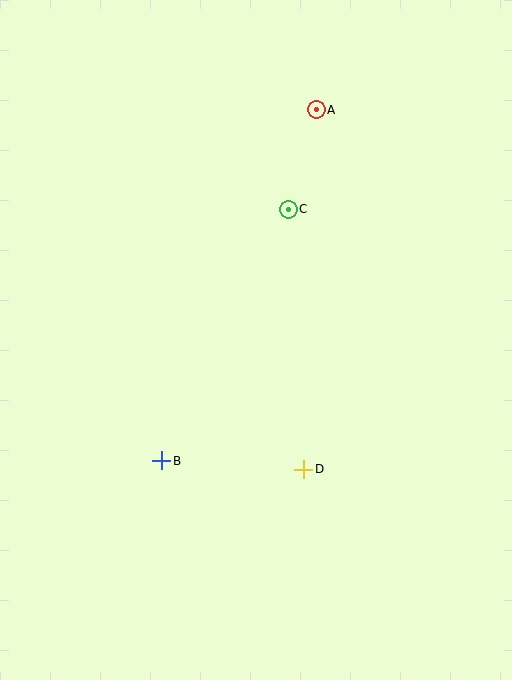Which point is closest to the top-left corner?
Point A is closest to the top-left corner.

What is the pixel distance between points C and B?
The distance between C and B is 281 pixels.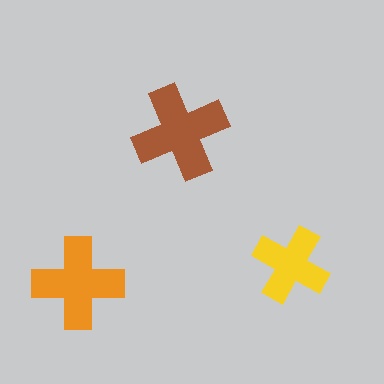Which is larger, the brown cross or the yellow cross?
The brown one.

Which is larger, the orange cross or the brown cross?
The brown one.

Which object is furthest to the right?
The yellow cross is rightmost.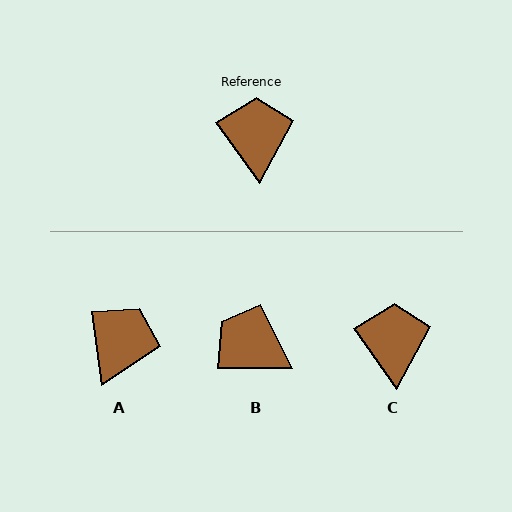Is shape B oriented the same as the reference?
No, it is off by about 55 degrees.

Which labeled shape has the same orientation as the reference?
C.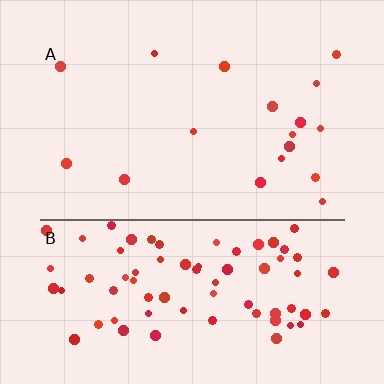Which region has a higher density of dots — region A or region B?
B (the bottom).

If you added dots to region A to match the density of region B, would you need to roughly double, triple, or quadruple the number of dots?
Approximately quadruple.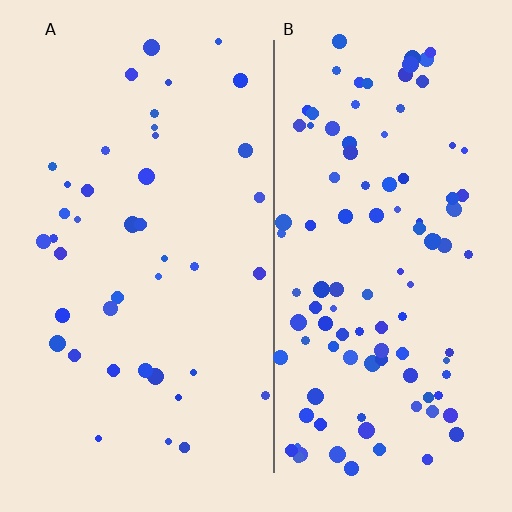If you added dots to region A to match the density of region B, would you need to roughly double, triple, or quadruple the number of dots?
Approximately triple.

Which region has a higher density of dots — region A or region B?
B (the right).